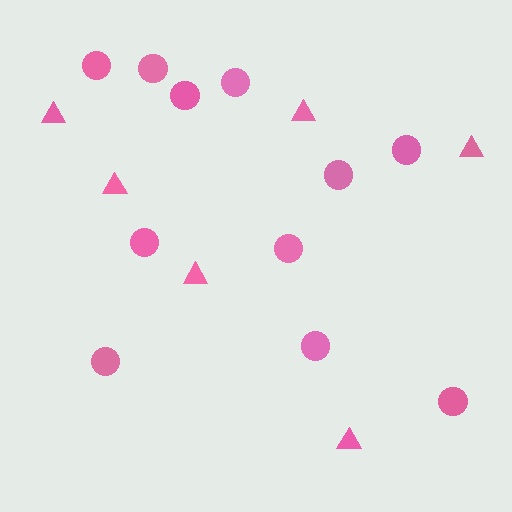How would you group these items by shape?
There are 2 groups: one group of triangles (6) and one group of circles (11).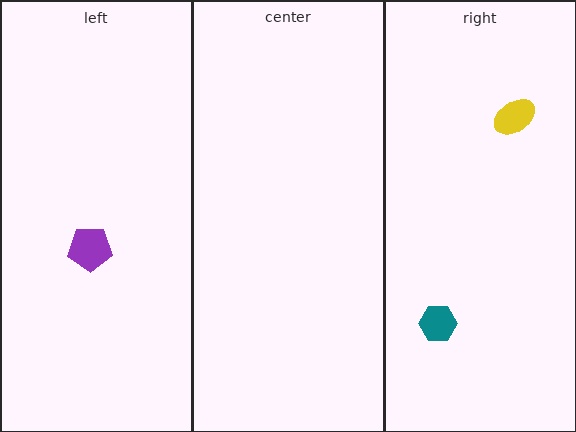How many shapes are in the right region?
2.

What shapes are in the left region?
The purple pentagon.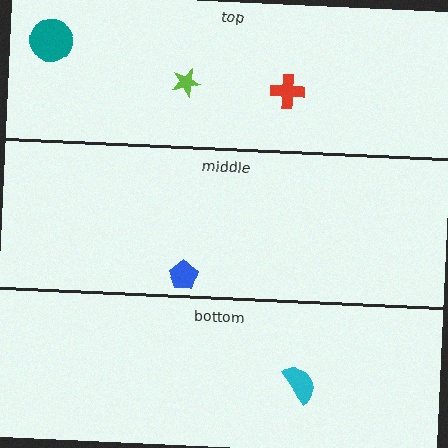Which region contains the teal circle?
The top region.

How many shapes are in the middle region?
1.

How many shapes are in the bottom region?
1.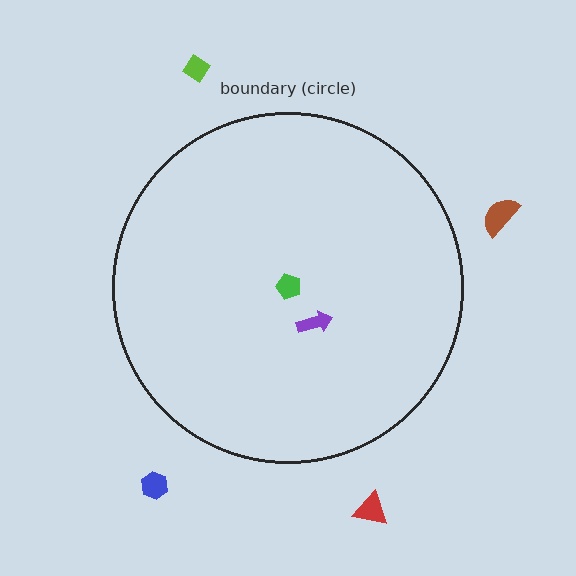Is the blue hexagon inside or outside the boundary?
Outside.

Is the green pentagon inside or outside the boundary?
Inside.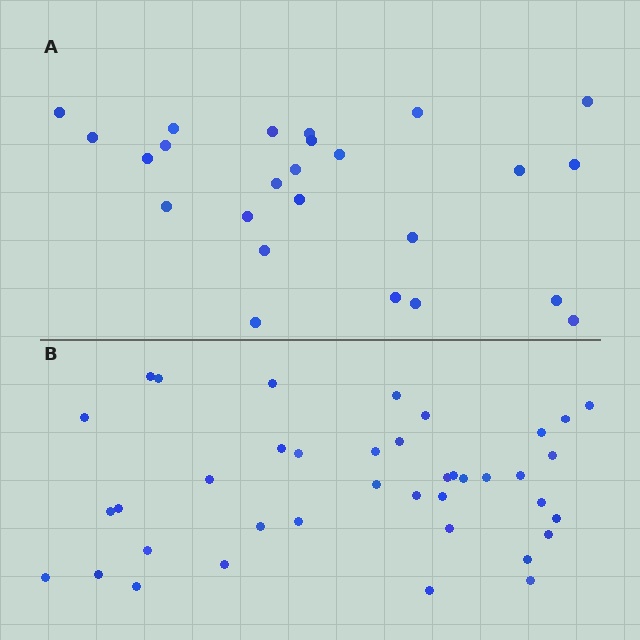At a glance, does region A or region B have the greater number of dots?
Region B (the bottom region) has more dots.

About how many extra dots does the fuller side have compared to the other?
Region B has approximately 15 more dots than region A.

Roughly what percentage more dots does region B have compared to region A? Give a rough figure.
About 55% more.